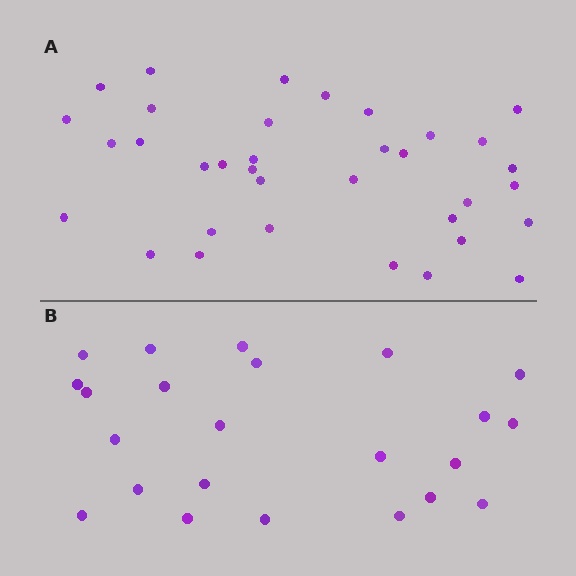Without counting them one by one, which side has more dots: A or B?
Region A (the top region) has more dots.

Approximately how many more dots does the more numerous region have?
Region A has roughly 12 or so more dots than region B.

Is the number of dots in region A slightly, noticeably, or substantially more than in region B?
Region A has substantially more. The ratio is roughly 1.5 to 1.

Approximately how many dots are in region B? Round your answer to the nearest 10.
About 20 dots. (The exact count is 23, which rounds to 20.)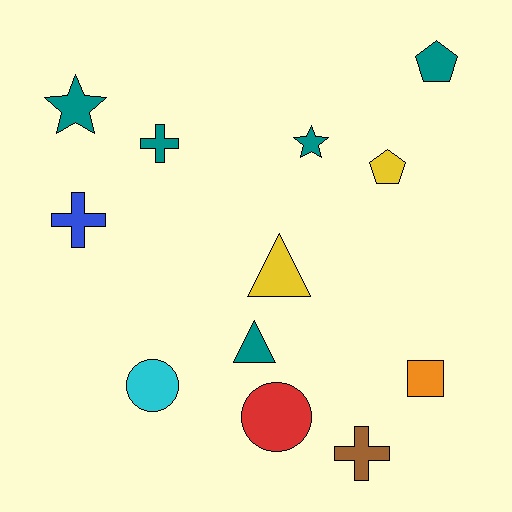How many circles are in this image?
There are 2 circles.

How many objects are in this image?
There are 12 objects.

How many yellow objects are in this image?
There are 2 yellow objects.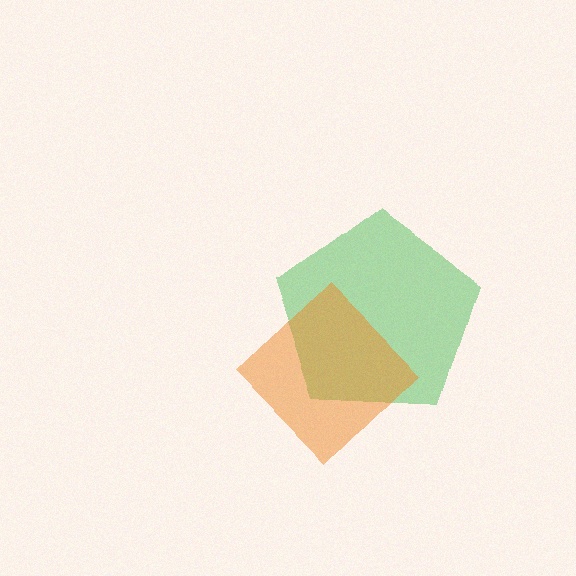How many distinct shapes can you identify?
There are 2 distinct shapes: a green pentagon, an orange diamond.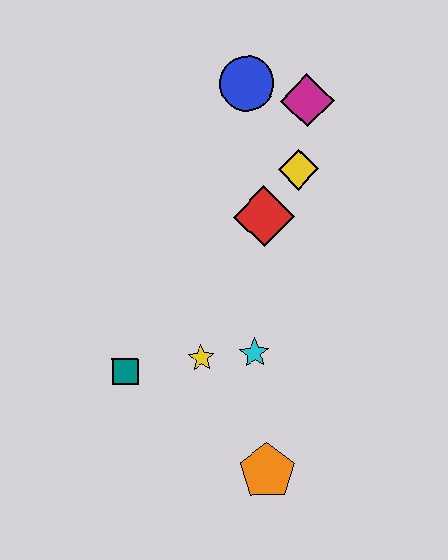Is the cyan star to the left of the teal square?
No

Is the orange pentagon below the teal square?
Yes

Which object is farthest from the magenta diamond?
The orange pentagon is farthest from the magenta diamond.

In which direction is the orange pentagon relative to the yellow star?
The orange pentagon is below the yellow star.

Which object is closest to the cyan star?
The yellow star is closest to the cyan star.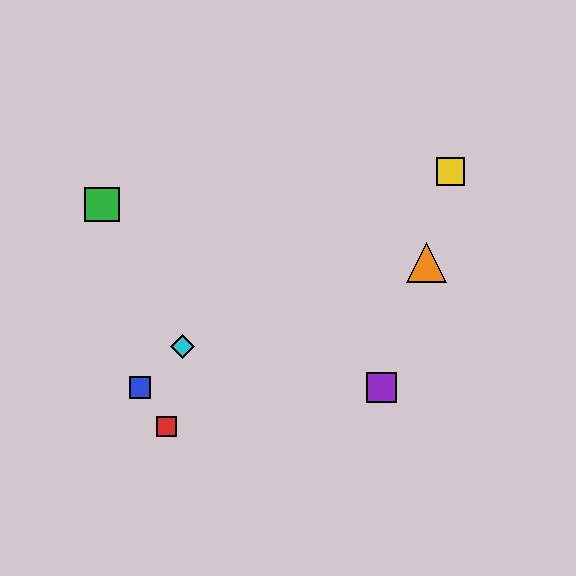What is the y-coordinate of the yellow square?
The yellow square is at y≈172.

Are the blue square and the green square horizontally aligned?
No, the blue square is at y≈387 and the green square is at y≈204.